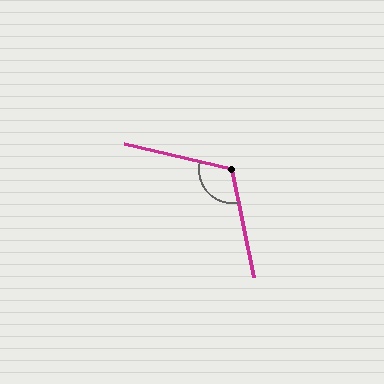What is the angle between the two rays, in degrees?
Approximately 114 degrees.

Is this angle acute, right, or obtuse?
It is obtuse.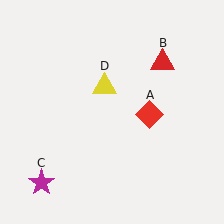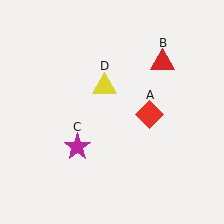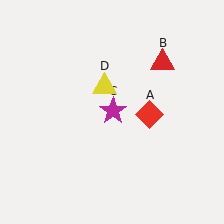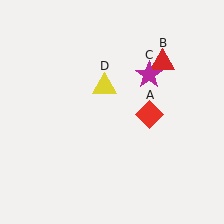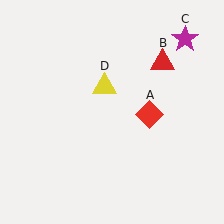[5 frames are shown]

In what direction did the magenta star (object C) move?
The magenta star (object C) moved up and to the right.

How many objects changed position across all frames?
1 object changed position: magenta star (object C).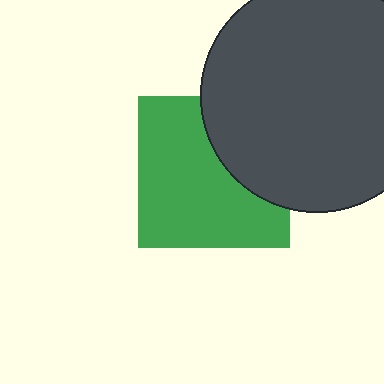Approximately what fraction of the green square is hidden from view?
Roughly 33% of the green square is hidden behind the dark gray circle.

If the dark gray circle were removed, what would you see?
You would see the complete green square.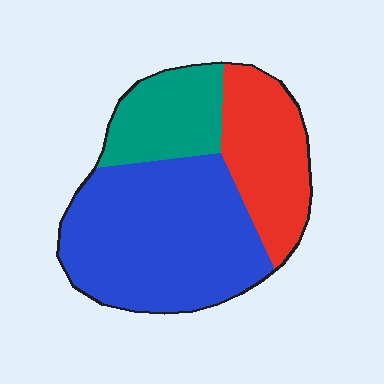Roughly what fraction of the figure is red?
Red takes up between a quarter and a half of the figure.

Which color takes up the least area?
Teal, at roughly 20%.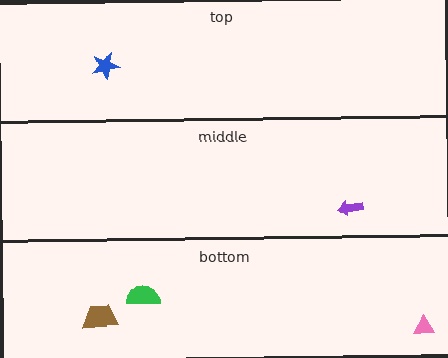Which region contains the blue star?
The top region.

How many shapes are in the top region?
1.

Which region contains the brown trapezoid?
The bottom region.